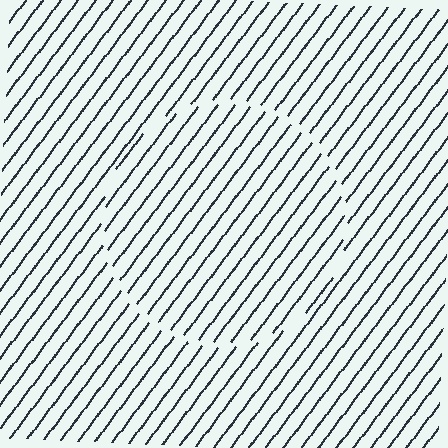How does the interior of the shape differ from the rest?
The interior of the shape contains the same grating, shifted by half a period — the contour is defined by the phase discontinuity where line-ends from the inner and outer gratings abut.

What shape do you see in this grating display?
An illusory circle. The interior of the shape contains the same grating, shifted by half a period — the contour is defined by the phase discontinuity where line-ends from the inner and outer gratings abut.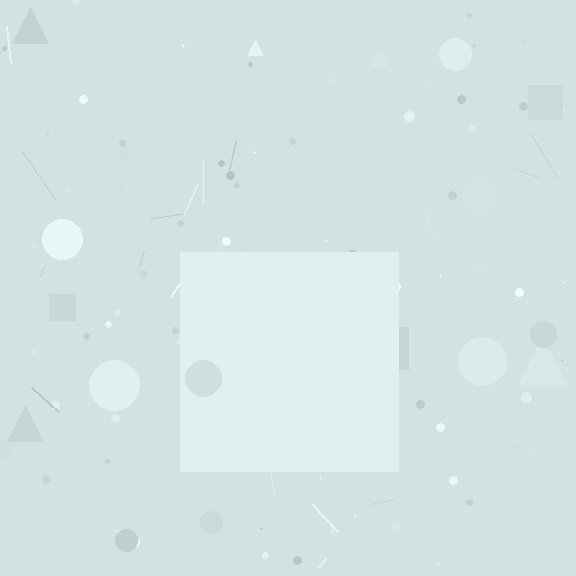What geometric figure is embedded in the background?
A square is embedded in the background.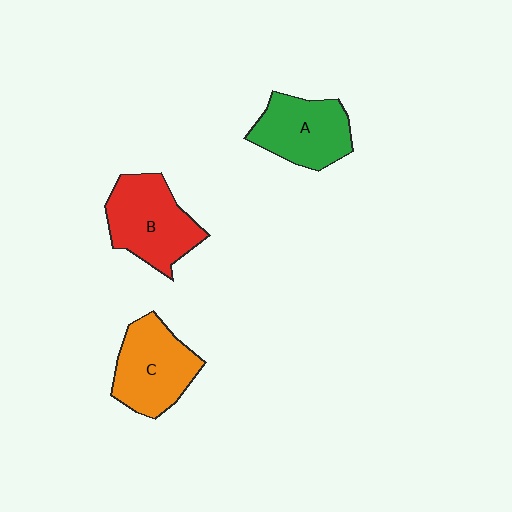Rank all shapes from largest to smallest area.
From largest to smallest: B (red), C (orange), A (green).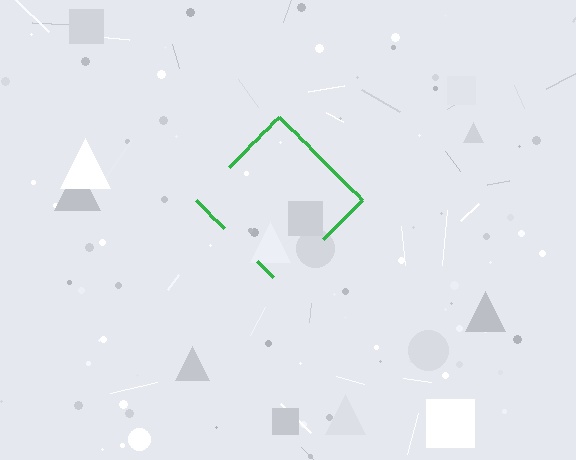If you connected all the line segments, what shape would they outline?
They would outline a diamond.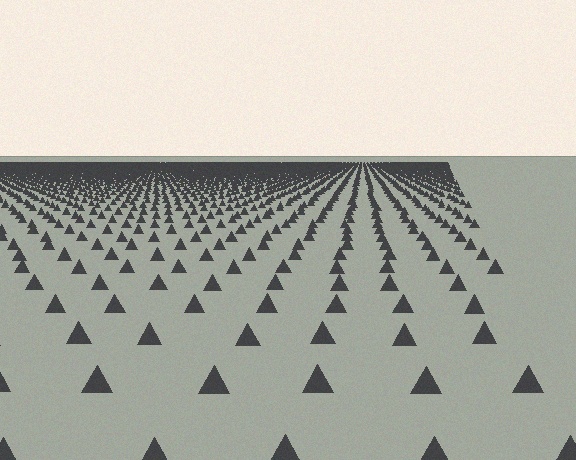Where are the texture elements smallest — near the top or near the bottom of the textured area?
Near the top.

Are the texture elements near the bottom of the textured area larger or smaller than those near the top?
Larger. Near the bottom, elements are closer to the viewer and appear at a bigger on-screen size.